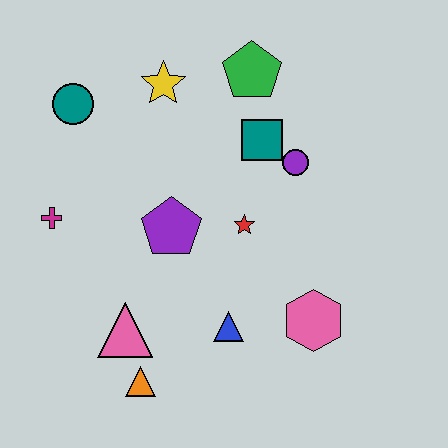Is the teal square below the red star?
No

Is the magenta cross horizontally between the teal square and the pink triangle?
No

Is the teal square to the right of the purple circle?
No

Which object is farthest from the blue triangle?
The teal circle is farthest from the blue triangle.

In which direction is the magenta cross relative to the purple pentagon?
The magenta cross is to the left of the purple pentagon.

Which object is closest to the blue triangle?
The pink hexagon is closest to the blue triangle.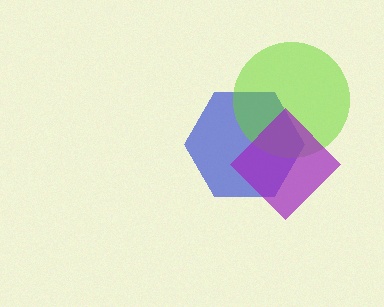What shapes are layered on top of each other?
The layered shapes are: a blue hexagon, a lime circle, a purple diamond.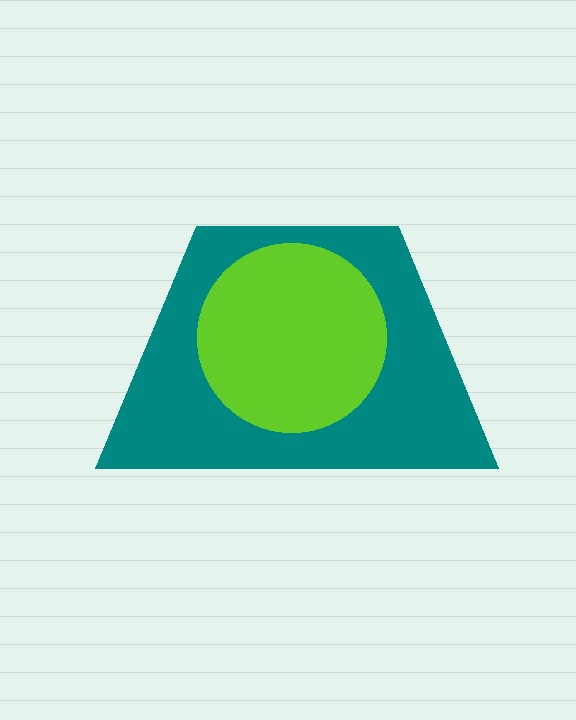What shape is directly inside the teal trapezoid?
The lime circle.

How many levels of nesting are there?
2.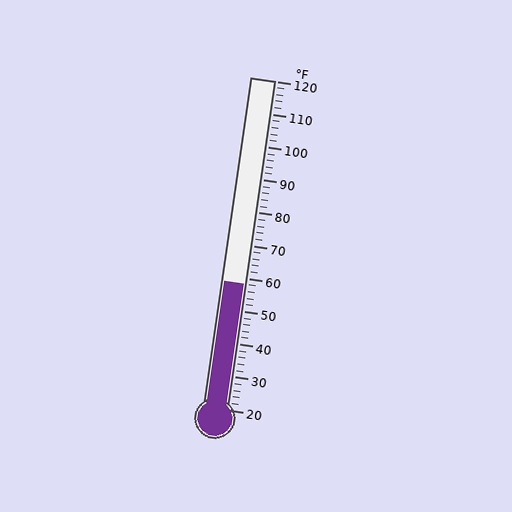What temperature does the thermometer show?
The thermometer shows approximately 58°F.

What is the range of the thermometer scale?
The thermometer scale ranges from 20°F to 120°F.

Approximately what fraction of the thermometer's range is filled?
The thermometer is filled to approximately 40% of its range.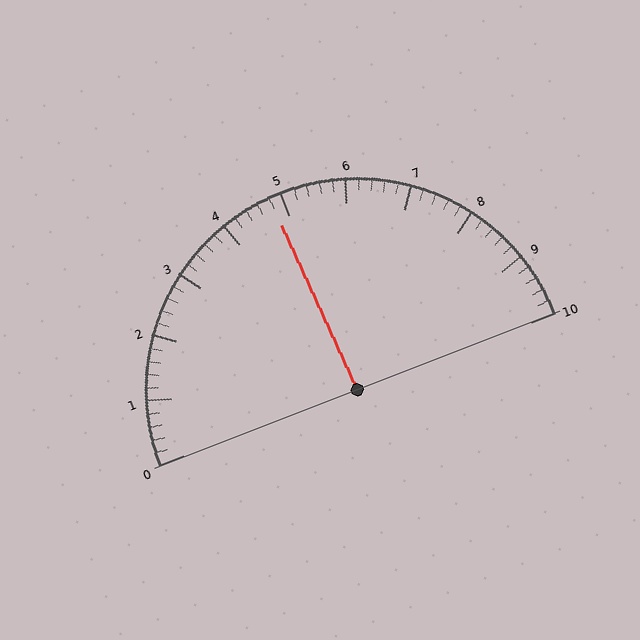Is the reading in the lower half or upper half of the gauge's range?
The reading is in the lower half of the range (0 to 10).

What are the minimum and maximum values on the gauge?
The gauge ranges from 0 to 10.